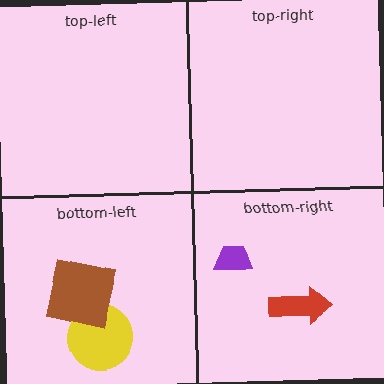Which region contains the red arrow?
The bottom-right region.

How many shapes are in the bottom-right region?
2.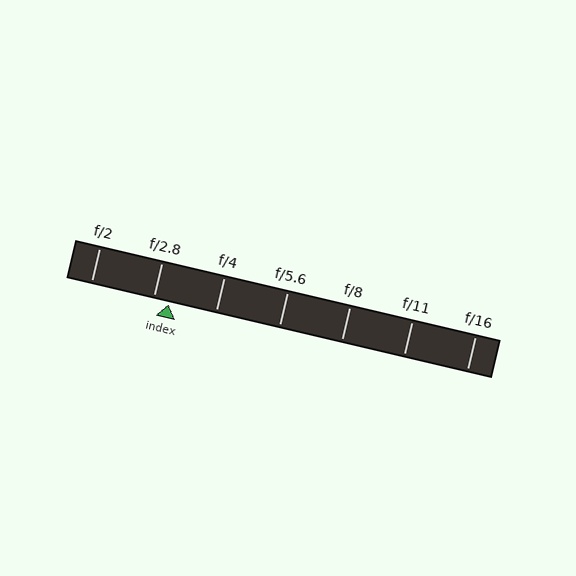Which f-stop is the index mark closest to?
The index mark is closest to f/2.8.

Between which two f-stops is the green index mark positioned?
The index mark is between f/2.8 and f/4.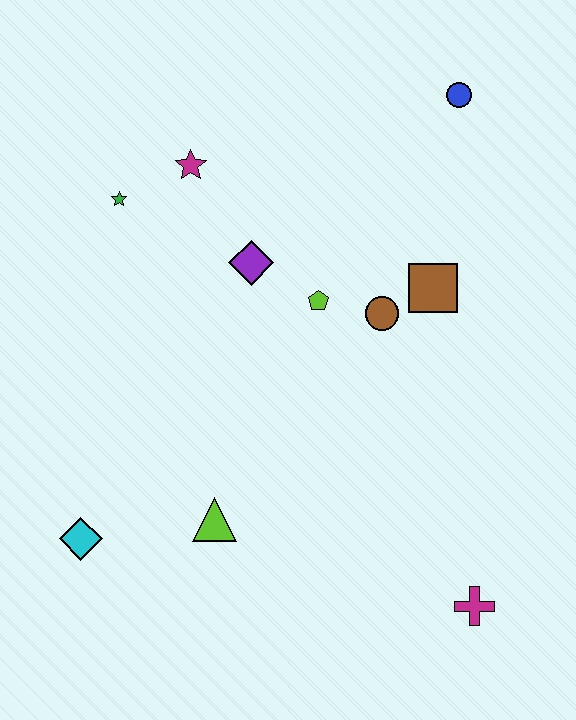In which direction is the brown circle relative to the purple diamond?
The brown circle is to the right of the purple diamond.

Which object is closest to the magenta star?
The green star is closest to the magenta star.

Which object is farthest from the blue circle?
The cyan diamond is farthest from the blue circle.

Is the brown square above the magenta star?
No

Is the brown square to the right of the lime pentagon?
Yes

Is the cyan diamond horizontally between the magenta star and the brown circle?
No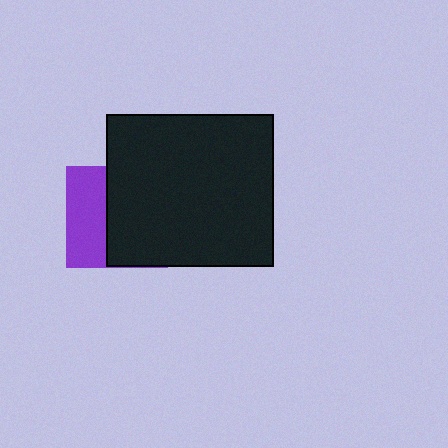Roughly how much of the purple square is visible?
A small part of it is visible (roughly 39%).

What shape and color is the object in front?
The object in front is a black rectangle.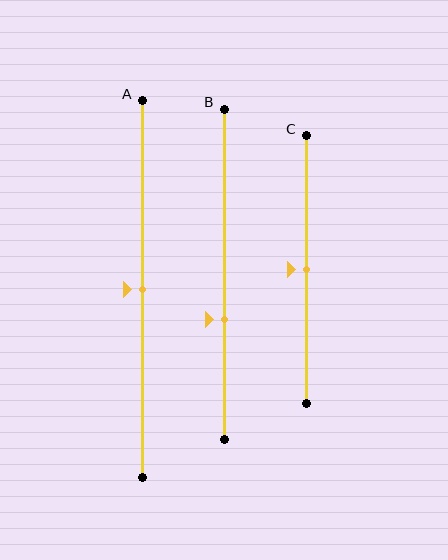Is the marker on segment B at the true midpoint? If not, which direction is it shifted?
No, the marker on segment B is shifted downward by about 14% of the segment length.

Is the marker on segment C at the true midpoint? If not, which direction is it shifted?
Yes, the marker on segment C is at the true midpoint.